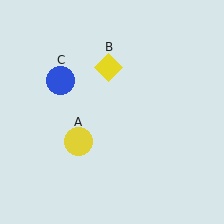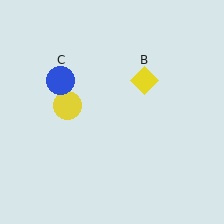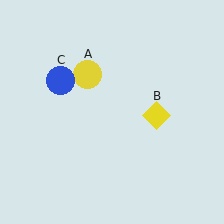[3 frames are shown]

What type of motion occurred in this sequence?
The yellow circle (object A), yellow diamond (object B) rotated clockwise around the center of the scene.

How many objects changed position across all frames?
2 objects changed position: yellow circle (object A), yellow diamond (object B).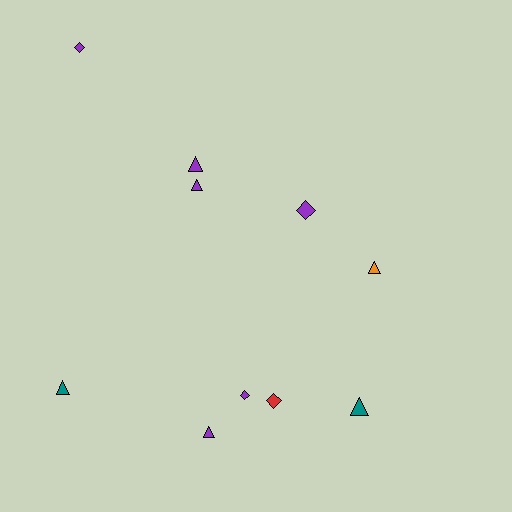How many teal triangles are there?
There are 2 teal triangles.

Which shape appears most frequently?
Triangle, with 6 objects.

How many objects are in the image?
There are 10 objects.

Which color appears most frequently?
Purple, with 6 objects.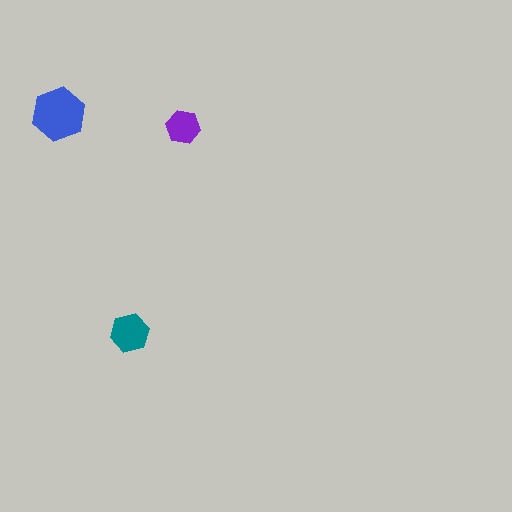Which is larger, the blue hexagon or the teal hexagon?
The blue one.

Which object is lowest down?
The teal hexagon is bottommost.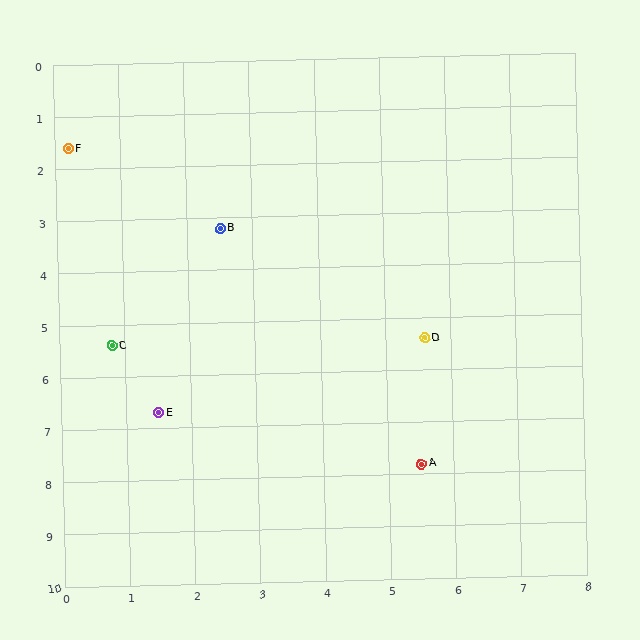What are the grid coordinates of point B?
Point B is at approximately (2.5, 3.2).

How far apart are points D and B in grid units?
Points D and B are about 3.8 grid units apart.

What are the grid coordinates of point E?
Point E is at approximately (1.5, 6.7).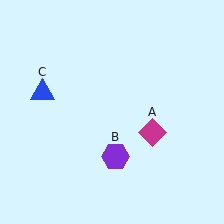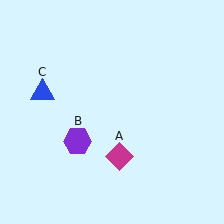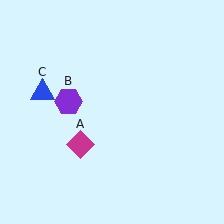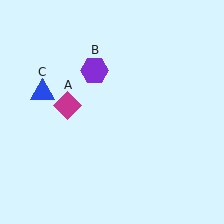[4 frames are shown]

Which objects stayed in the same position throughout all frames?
Blue triangle (object C) remained stationary.